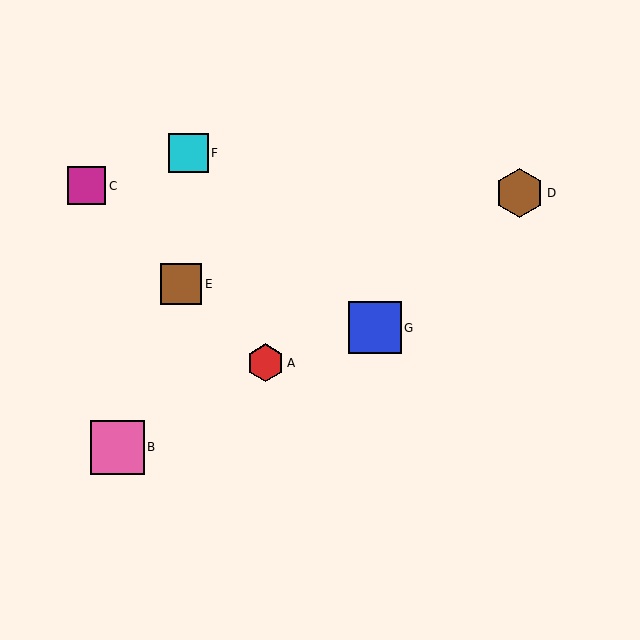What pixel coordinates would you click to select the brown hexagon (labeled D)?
Click at (519, 193) to select the brown hexagon D.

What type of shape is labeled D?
Shape D is a brown hexagon.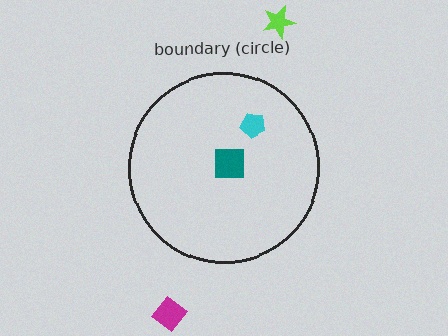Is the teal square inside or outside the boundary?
Inside.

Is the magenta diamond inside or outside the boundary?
Outside.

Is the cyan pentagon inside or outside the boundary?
Inside.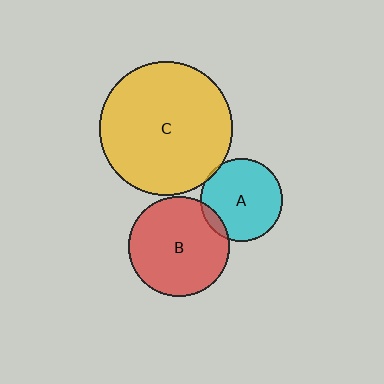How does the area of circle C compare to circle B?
Approximately 1.8 times.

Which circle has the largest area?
Circle C (yellow).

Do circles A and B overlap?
Yes.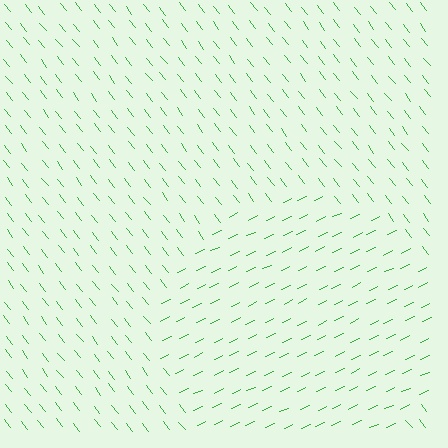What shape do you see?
I see a circle.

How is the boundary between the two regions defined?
The boundary is defined purely by a change in line orientation (approximately 78 degrees difference). All lines are the same color and thickness.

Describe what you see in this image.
The image is filled with small green line segments. A circle region in the image has lines oriented differently from the surrounding lines, creating a visible texture boundary.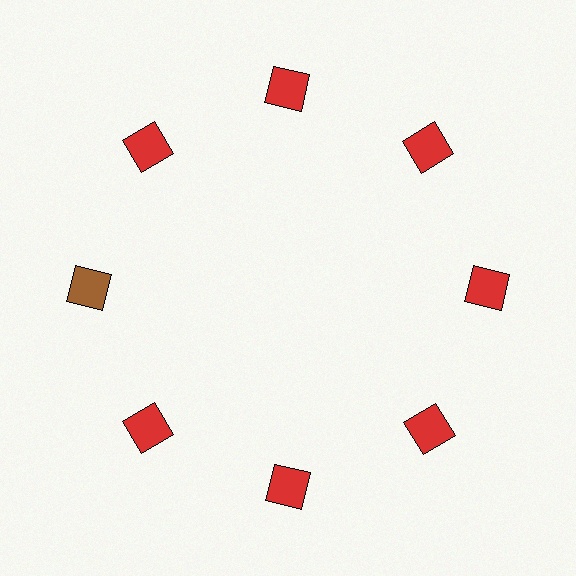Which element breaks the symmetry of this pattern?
The brown square at roughly the 9 o'clock position breaks the symmetry. All other shapes are red squares.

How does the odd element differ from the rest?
It has a different color: brown instead of red.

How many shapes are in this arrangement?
There are 8 shapes arranged in a ring pattern.